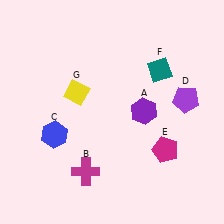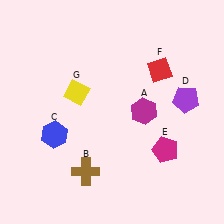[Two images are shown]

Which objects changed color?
A changed from purple to magenta. B changed from magenta to brown. F changed from teal to red.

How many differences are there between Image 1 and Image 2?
There are 3 differences between the two images.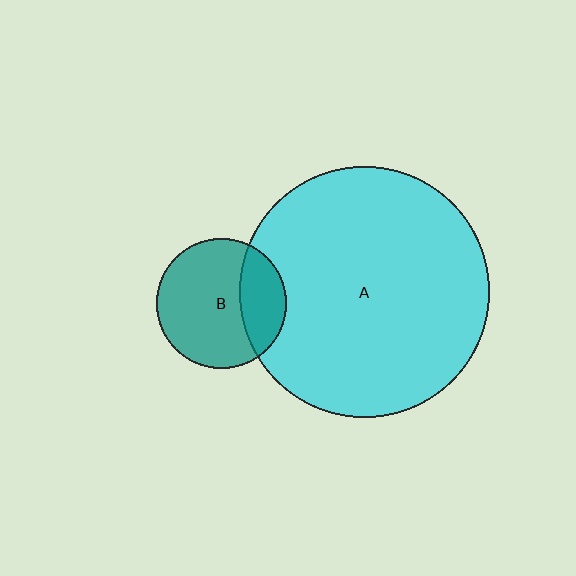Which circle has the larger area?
Circle A (cyan).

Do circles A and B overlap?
Yes.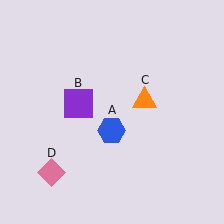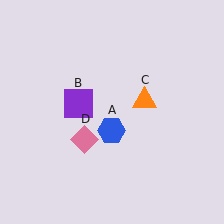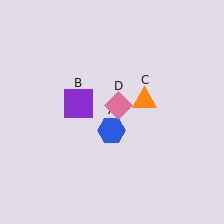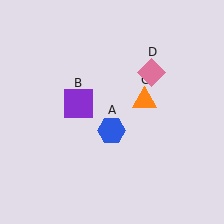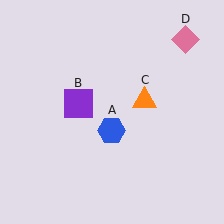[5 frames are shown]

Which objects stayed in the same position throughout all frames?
Blue hexagon (object A) and purple square (object B) and orange triangle (object C) remained stationary.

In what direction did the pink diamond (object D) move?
The pink diamond (object D) moved up and to the right.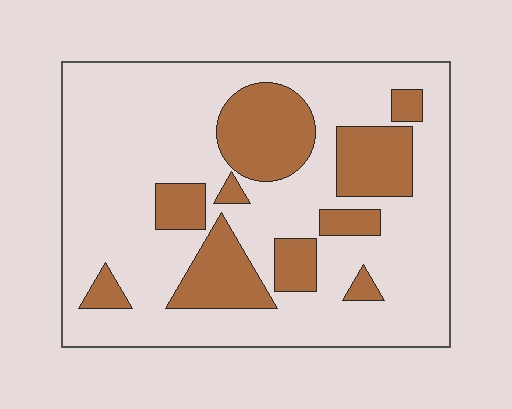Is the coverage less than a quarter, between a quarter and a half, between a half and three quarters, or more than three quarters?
Between a quarter and a half.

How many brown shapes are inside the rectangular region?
10.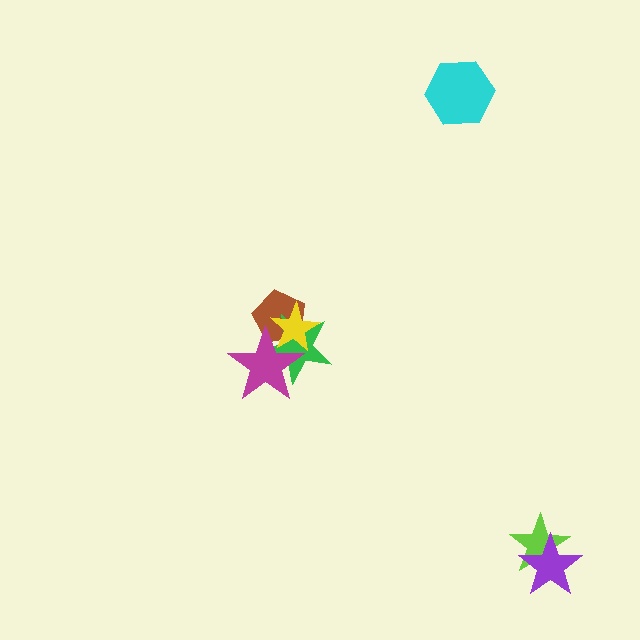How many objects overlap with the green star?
3 objects overlap with the green star.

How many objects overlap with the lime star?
1 object overlaps with the lime star.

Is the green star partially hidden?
Yes, it is partially covered by another shape.